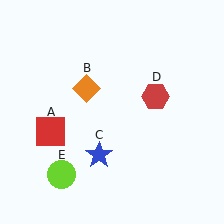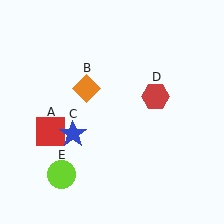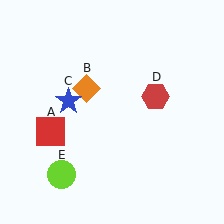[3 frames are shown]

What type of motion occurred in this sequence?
The blue star (object C) rotated clockwise around the center of the scene.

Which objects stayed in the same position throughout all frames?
Red square (object A) and orange diamond (object B) and red hexagon (object D) and lime circle (object E) remained stationary.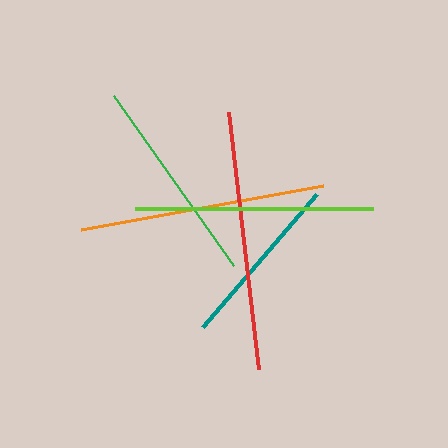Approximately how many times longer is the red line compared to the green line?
The red line is approximately 1.2 times the length of the green line.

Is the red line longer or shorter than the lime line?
The red line is longer than the lime line.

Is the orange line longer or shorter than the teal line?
The orange line is longer than the teal line.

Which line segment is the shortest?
The teal line is the shortest at approximately 175 pixels.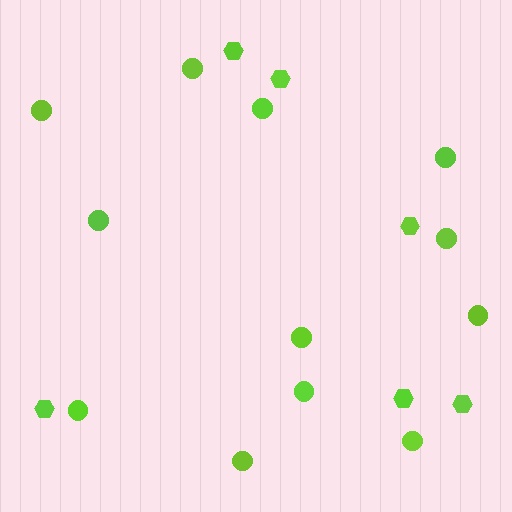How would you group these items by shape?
There are 2 groups: one group of circles (12) and one group of hexagons (6).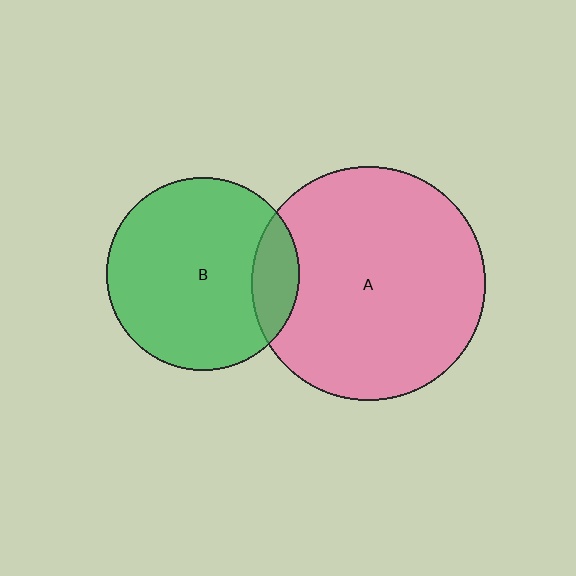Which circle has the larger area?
Circle A (pink).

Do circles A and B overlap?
Yes.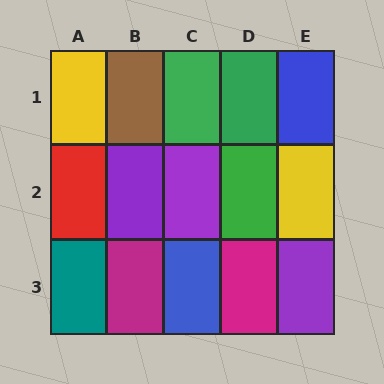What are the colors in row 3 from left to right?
Teal, magenta, blue, magenta, purple.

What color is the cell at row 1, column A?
Yellow.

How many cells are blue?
2 cells are blue.